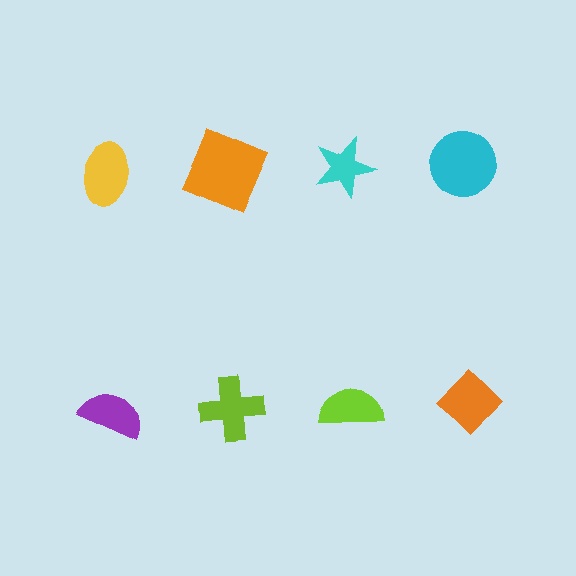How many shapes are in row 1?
4 shapes.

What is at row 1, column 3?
A cyan star.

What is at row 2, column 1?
A purple semicircle.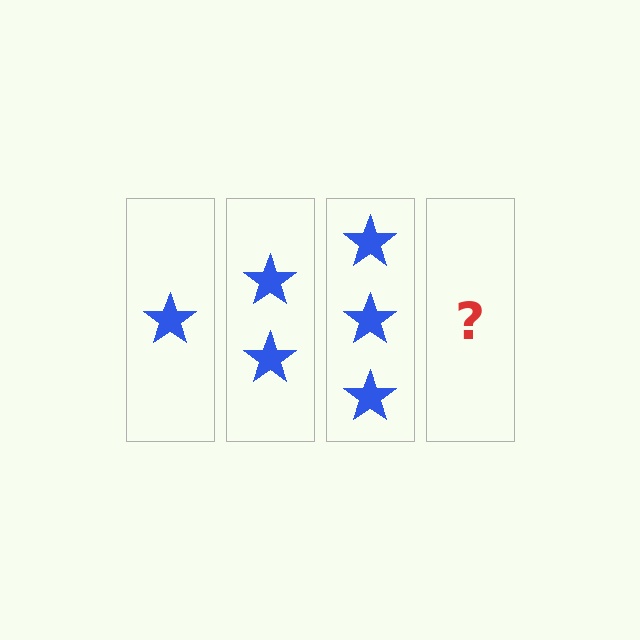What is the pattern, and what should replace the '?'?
The pattern is that each step adds one more star. The '?' should be 4 stars.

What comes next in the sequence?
The next element should be 4 stars.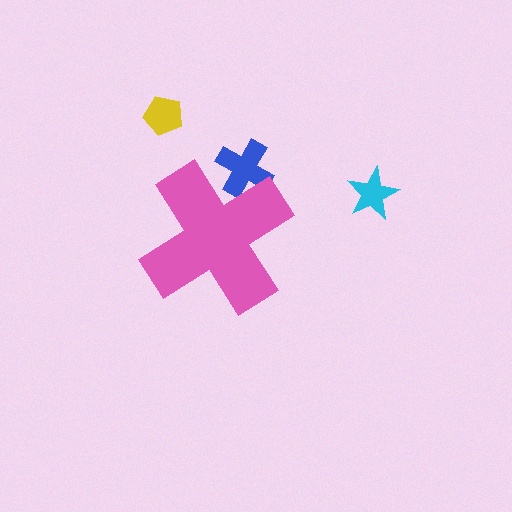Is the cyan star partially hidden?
No, the cyan star is fully visible.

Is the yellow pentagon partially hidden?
No, the yellow pentagon is fully visible.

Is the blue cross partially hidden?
Yes, the blue cross is partially hidden behind the pink cross.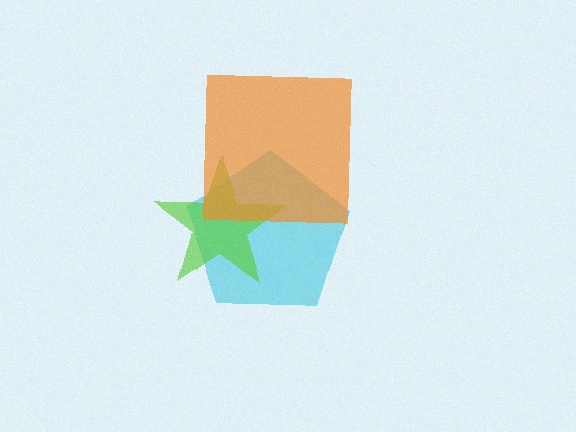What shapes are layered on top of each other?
The layered shapes are: a cyan pentagon, a lime star, an orange square.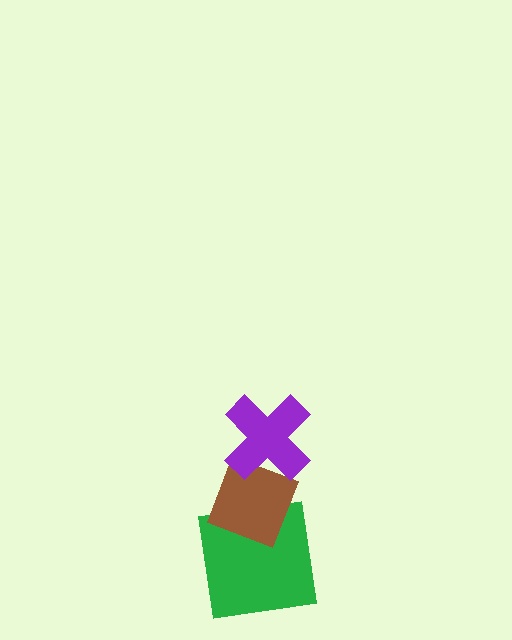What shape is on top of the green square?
The brown diamond is on top of the green square.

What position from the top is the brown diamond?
The brown diamond is 2nd from the top.